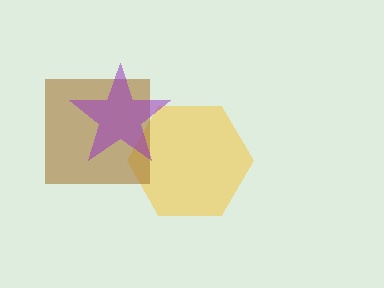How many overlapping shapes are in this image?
There are 3 overlapping shapes in the image.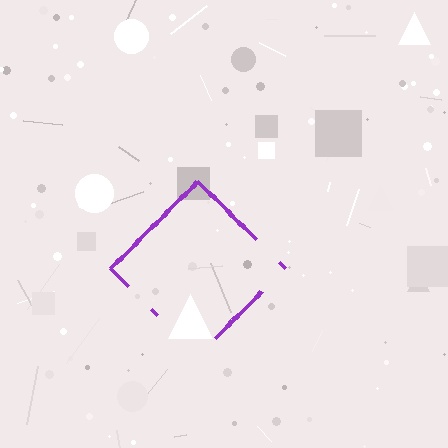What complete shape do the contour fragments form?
The contour fragments form a diamond.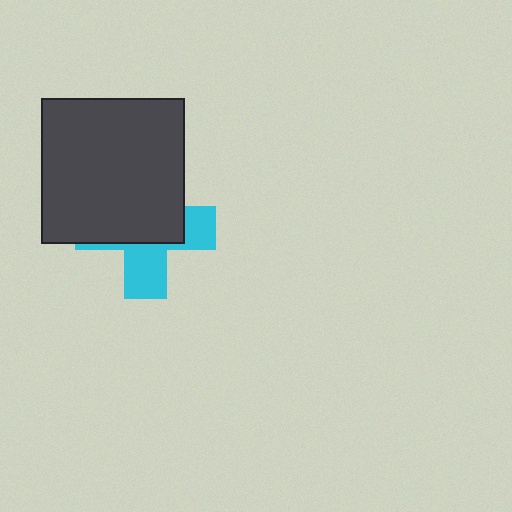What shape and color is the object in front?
The object in front is a dark gray rectangle.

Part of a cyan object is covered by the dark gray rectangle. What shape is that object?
It is a cross.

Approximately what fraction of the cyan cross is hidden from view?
Roughly 60% of the cyan cross is hidden behind the dark gray rectangle.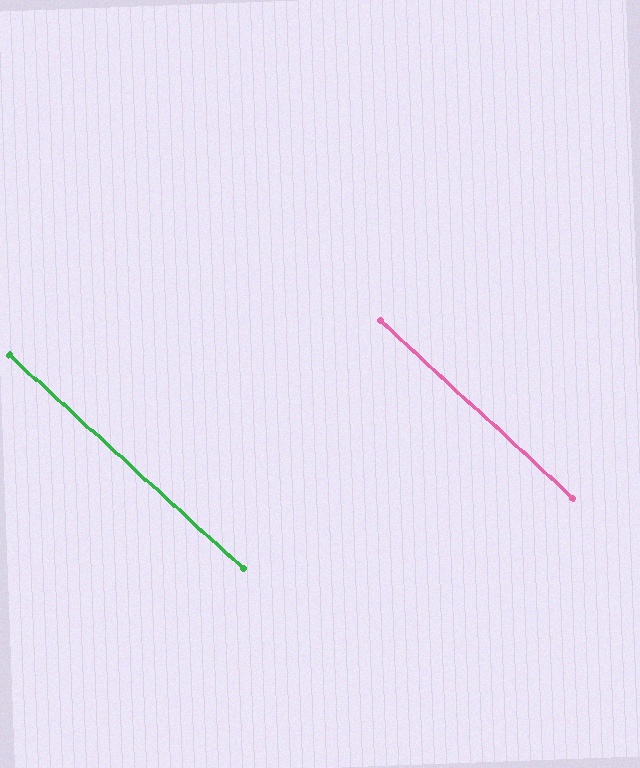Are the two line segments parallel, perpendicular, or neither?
Parallel — their directions differ by only 0.4°.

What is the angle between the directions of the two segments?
Approximately 0 degrees.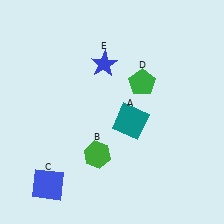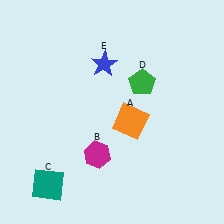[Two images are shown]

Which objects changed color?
A changed from teal to orange. B changed from green to magenta. C changed from blue to teal.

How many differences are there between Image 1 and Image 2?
There are 3 differences between the two images.